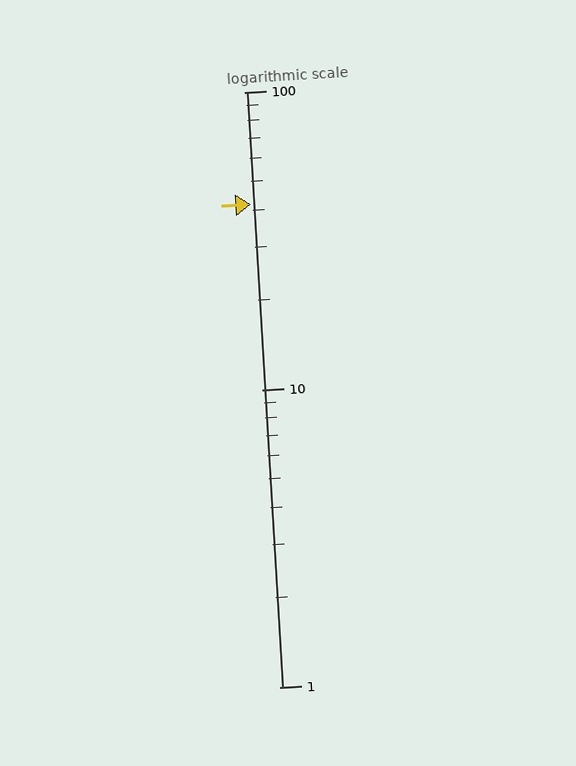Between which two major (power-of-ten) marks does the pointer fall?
The pointer is between 10 and 100.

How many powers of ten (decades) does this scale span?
The scale spans 2 decades, from 1 to 100.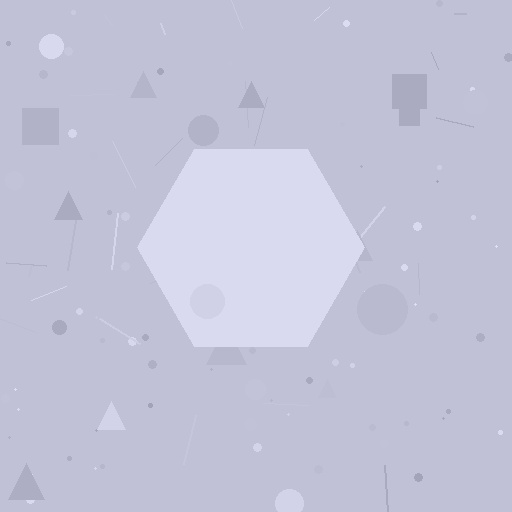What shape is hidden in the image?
A hexagon is hidden in the image.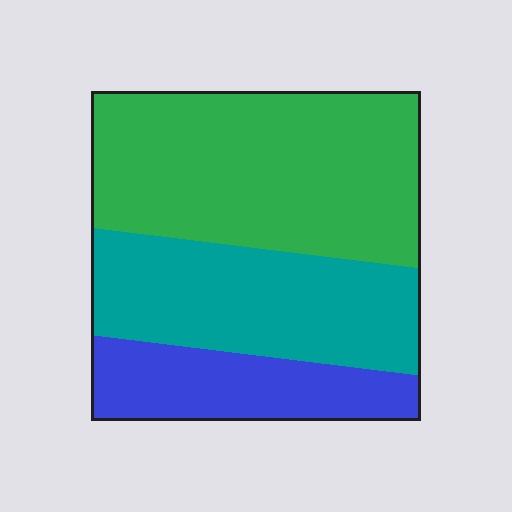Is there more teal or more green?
Green.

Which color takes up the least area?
Blue, at roughly 20%.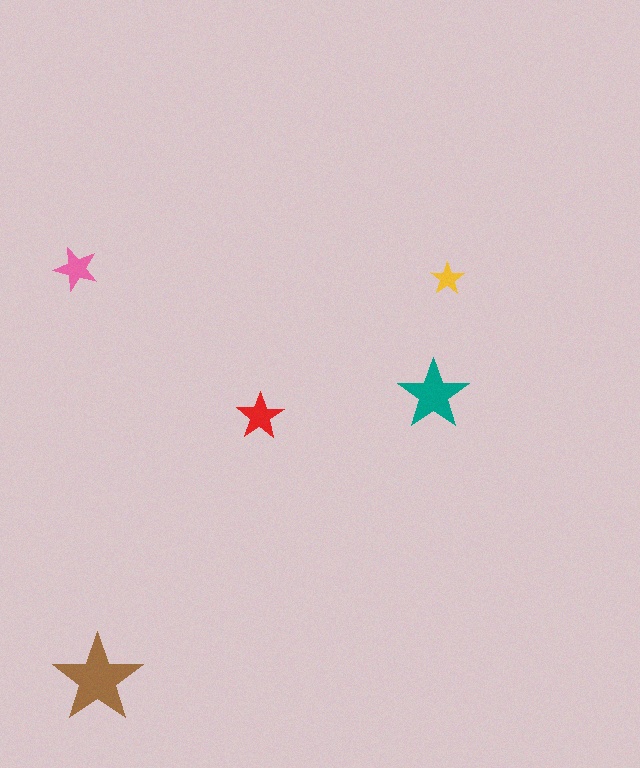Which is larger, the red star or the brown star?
The brown one.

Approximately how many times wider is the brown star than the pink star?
About 2 times wider.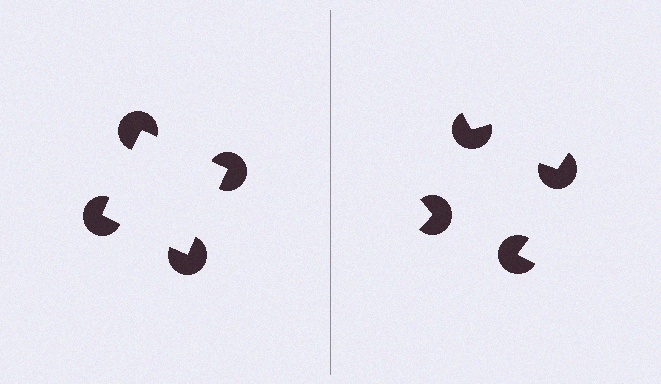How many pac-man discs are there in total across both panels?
8 — 4 on each side.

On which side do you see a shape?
An illusory square appears on the left side. On the right side the wedge cuts are rotated, so no coherent shape forms.